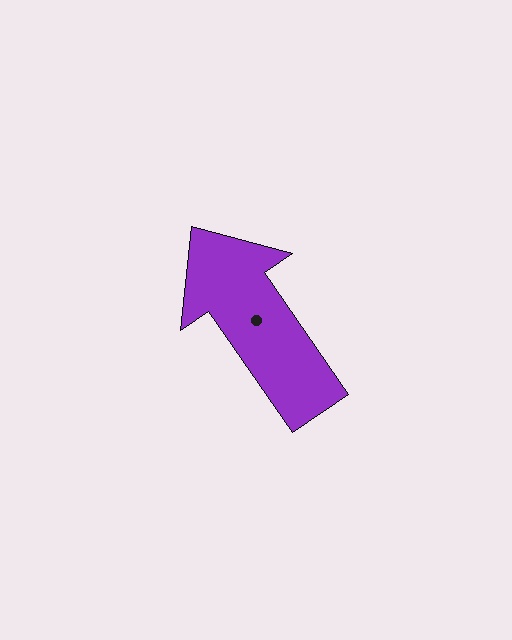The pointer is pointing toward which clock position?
Roughly 11 o'clock.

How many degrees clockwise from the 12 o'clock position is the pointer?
Approximately 325 degrees.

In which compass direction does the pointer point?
Northwest.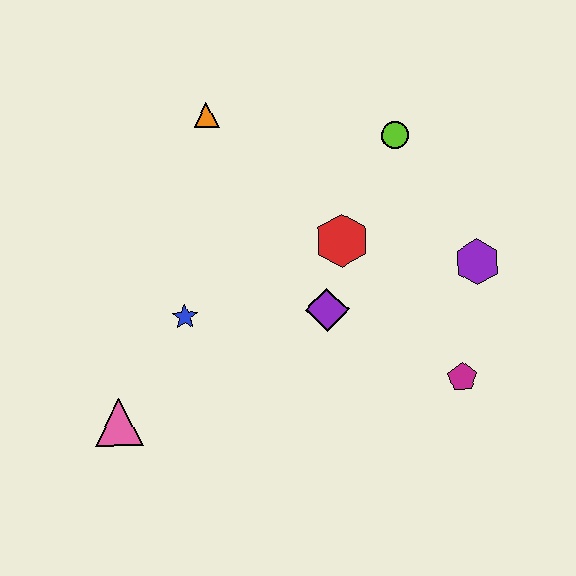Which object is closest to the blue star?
The pink triangle is closest to the blue star.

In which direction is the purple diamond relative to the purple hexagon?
The purple diamond is to the left of the purple hexagon.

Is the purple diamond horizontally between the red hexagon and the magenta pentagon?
No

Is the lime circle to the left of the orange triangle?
No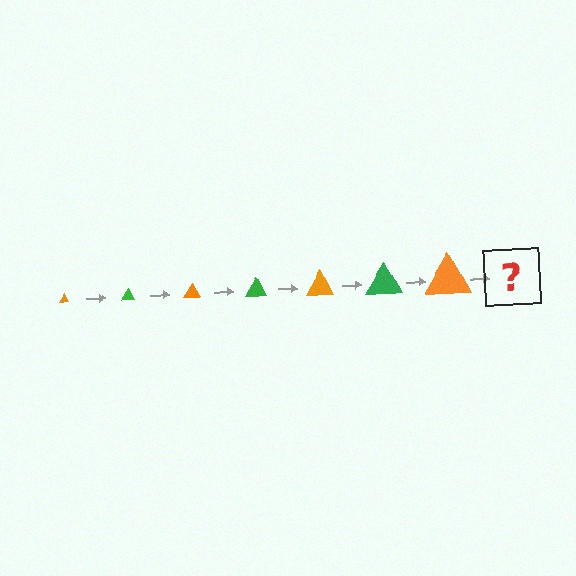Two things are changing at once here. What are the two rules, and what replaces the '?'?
The two rules are that the triangle grows larger each step and the color cycles through orange and green. The '?' should be a green triangle, larger than the previous one.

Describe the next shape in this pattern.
It should be a green triangle, larger than the previous one.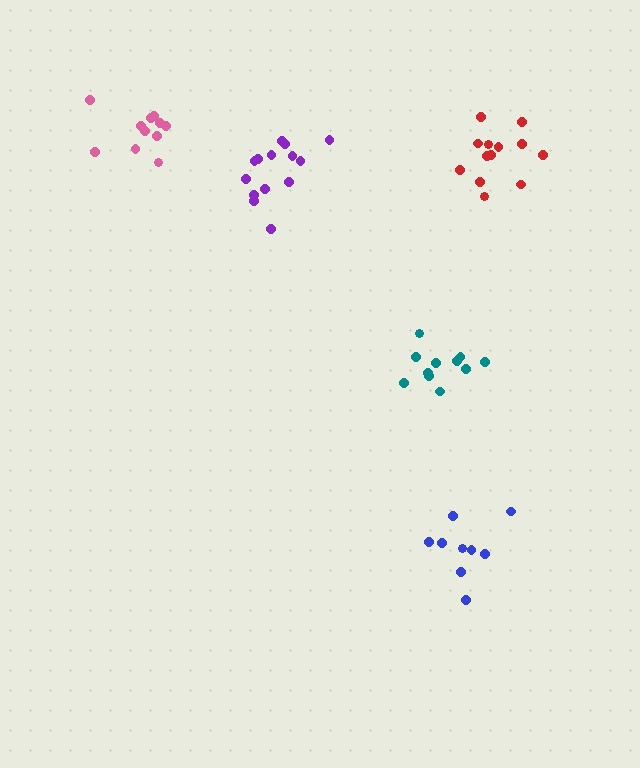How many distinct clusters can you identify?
There are 5 distinct clusters.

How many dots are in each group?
Group 1: 9 dots, Group 2: 14 dots, Group 3: 11 dots, Group 4: 11 dots, Group 5: 13 dots (58 total).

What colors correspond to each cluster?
The clusters are colored: blue, purple, teal, pink, red.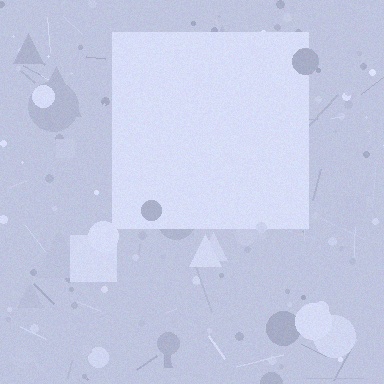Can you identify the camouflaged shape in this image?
The camouflaged shape is a square.